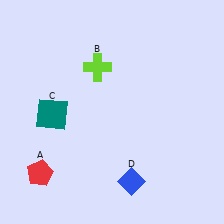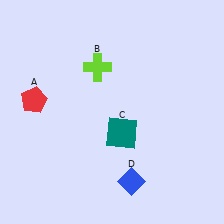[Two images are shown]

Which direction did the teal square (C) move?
The teal square (C) moved right.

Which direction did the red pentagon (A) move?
The red pentagon (A) moved up.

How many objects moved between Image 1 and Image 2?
2 objects moved between the two images.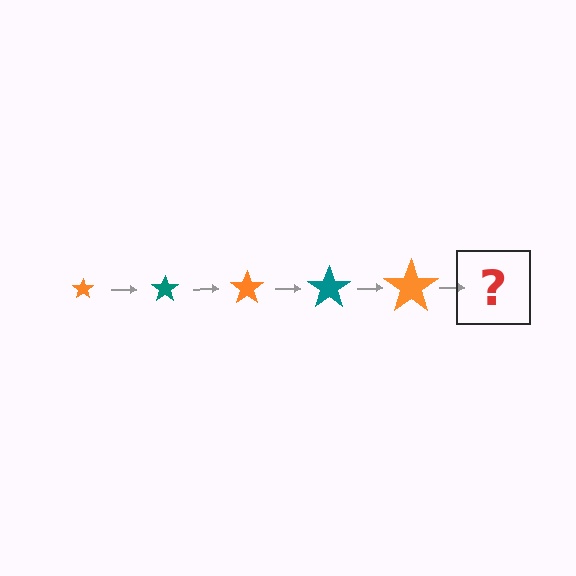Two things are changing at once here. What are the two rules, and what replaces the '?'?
The two rules are that the star grows larger each step and the color cycles through orange and teal. The '?' should be a teal star, larger than the previous one.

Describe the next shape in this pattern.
It should be a teal star, larger than the previous one.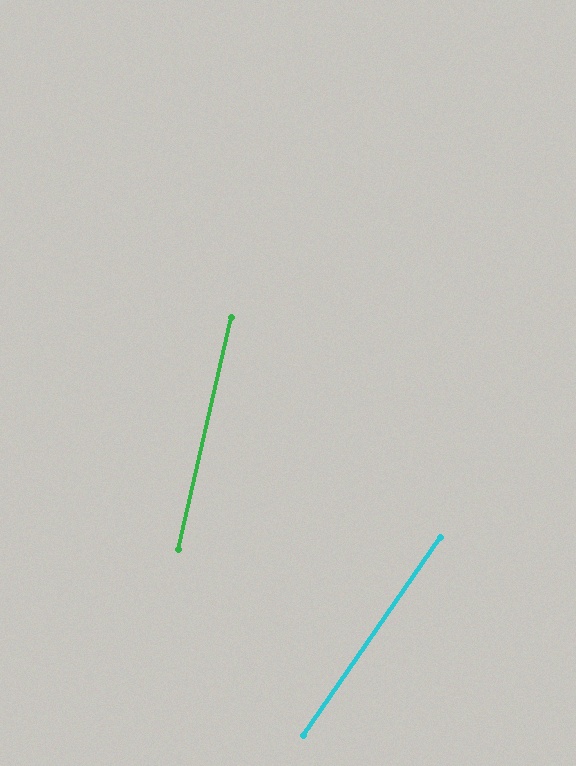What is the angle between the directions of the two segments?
Approximately 22 degrees.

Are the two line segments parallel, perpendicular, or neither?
Neither parallel nor perpendicular — they differ by about 22°.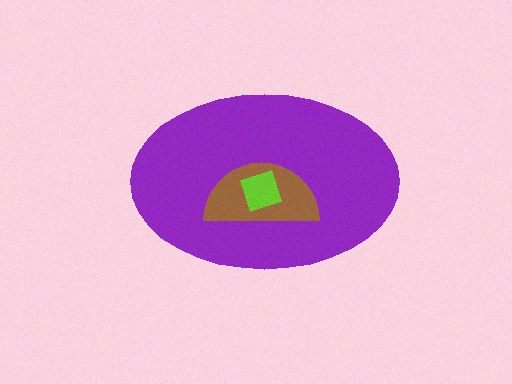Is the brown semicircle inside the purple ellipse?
Yes.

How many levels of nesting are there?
3.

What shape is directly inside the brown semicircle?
The lime square.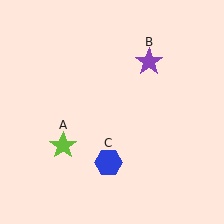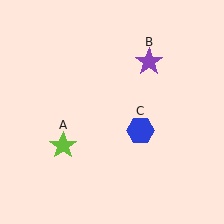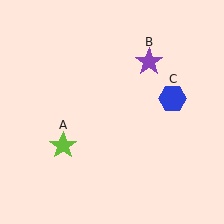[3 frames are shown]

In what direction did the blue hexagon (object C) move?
The blue hexagon (object C) moved up and to the right.